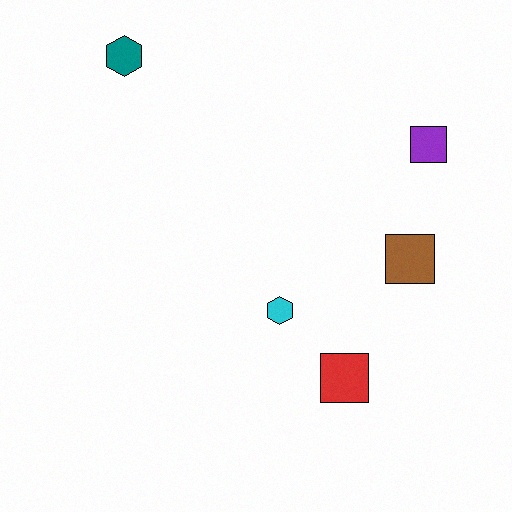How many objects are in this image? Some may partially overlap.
There are 5 objects.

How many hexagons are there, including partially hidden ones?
There are 2 hexagons.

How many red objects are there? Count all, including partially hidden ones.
There is 1 red object.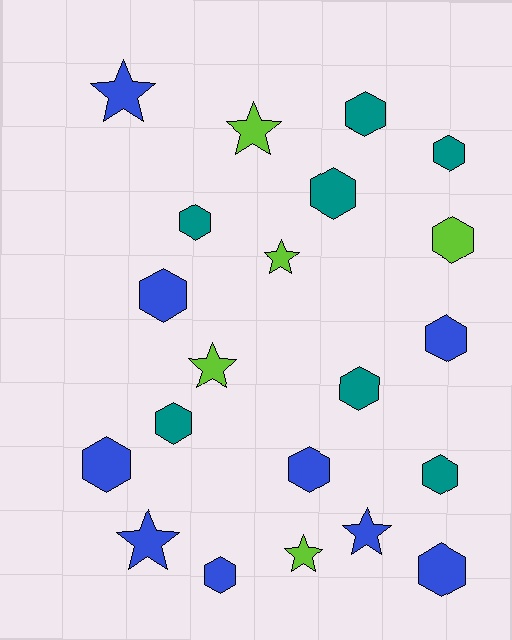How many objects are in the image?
There are 21 objects.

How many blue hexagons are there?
There are 6 blue hexagons.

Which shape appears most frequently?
Hexagon, with 14 objects.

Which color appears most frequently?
Blue, with 9 objects.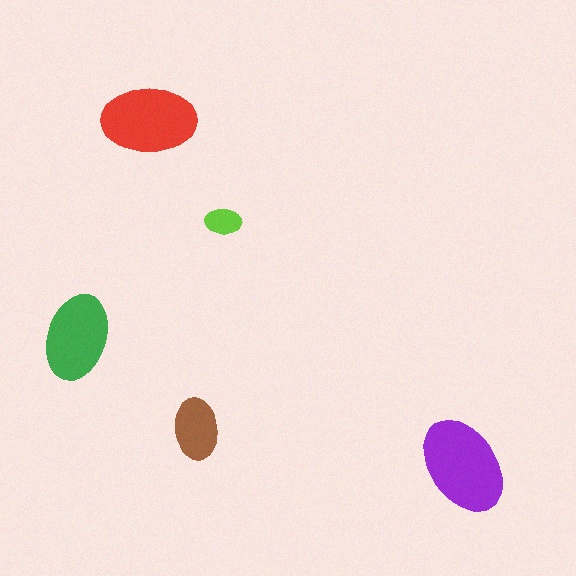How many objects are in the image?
There are 5 objects in the image.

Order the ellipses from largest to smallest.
the purple one, the red one, the green one, the brown one, the lime one.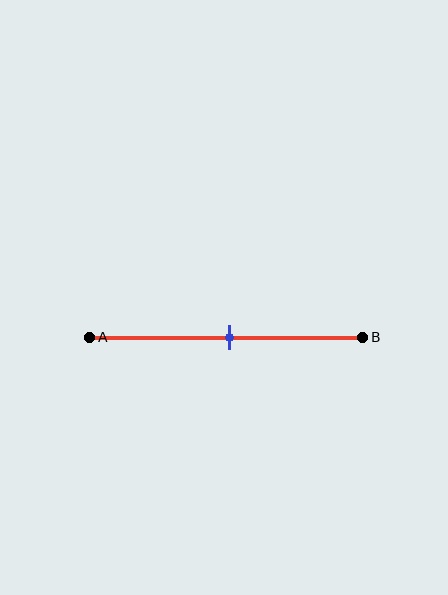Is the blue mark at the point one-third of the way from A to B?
No, the mark is at about 50% from A, not at the 33% one-third point.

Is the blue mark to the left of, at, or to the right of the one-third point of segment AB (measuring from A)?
The blue mark is to the right of the one-third point of segment AB.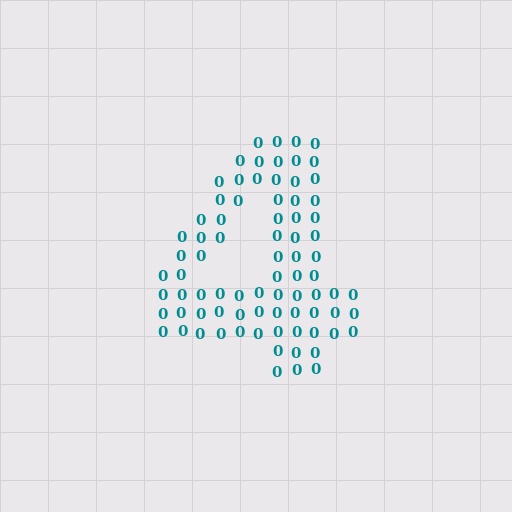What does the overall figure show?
The overall figure shows the digit 4.